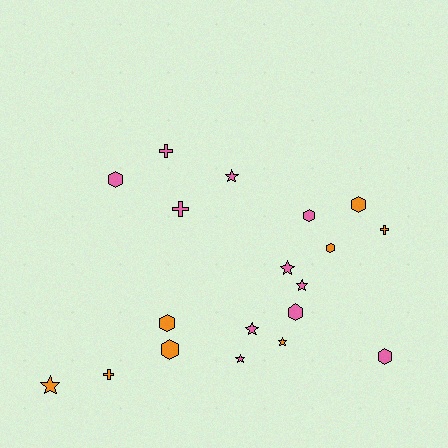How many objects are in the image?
There are 19 objects.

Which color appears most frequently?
Pink, with 11 objects.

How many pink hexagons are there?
There are 4 pink hexagons.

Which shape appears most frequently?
Hexagon, with 8 objects.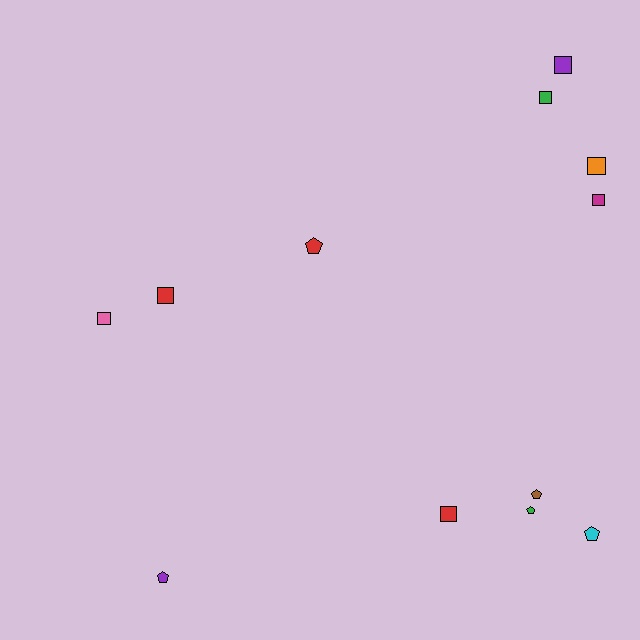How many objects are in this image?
There are 12 objects.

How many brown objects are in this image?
There is 1 brown object.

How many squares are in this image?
There are 7 squares.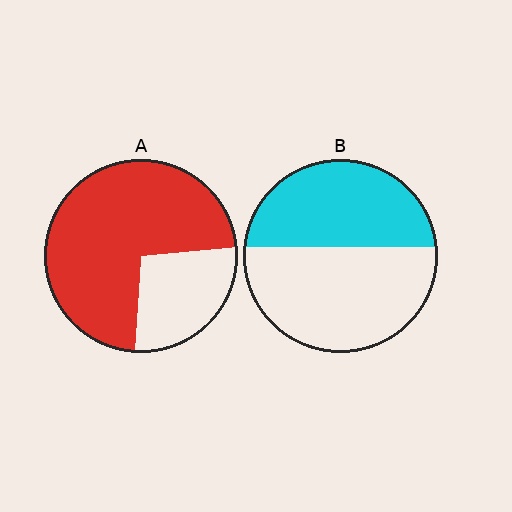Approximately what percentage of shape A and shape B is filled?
A is approximately 75% and B is approximately 45%.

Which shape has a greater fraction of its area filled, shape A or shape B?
Shape A.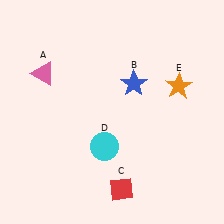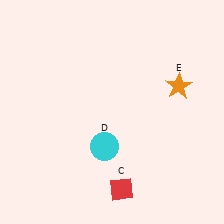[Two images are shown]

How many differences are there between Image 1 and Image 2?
There are 2 differences between the two images.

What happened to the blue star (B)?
The blue star (B) was removed in Image 2. It was in the top-right area of Image 1.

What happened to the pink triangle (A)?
The pink triangle (A) was removed in Image 2. It was in the top-left area of Image 1.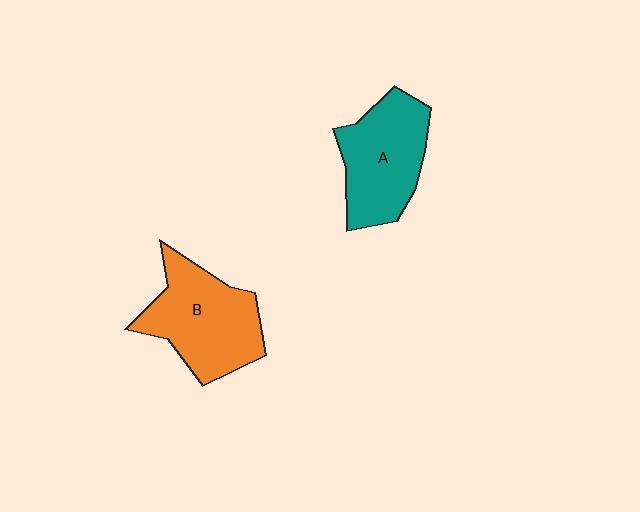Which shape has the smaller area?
Shape A (teal).